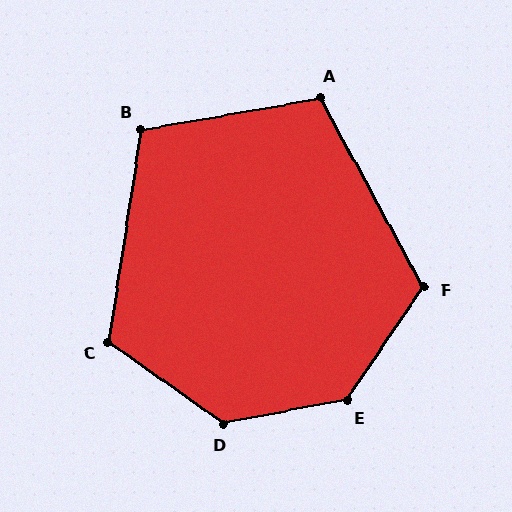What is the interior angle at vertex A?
Approximately 109 degrees (obtuse).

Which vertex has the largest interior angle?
E, at approximately 135 degrees.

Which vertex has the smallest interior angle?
B, at approximately 109 degrees.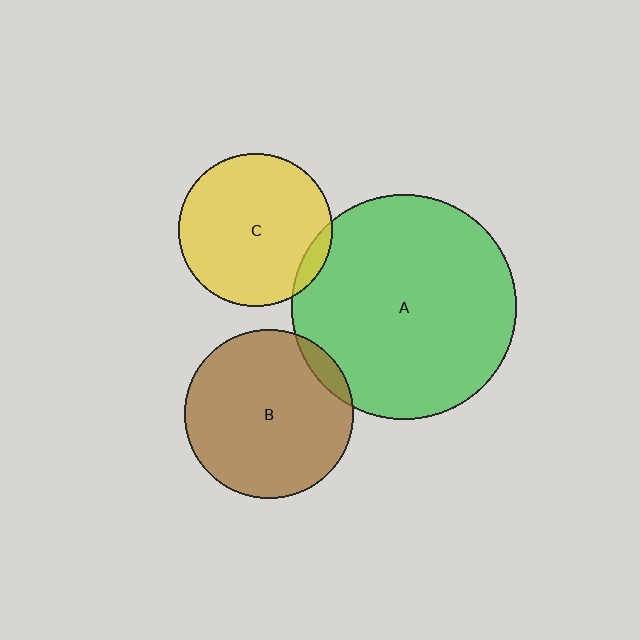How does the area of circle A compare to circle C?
Approximately 2.2 times.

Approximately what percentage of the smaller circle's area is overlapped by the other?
Approximately 5%.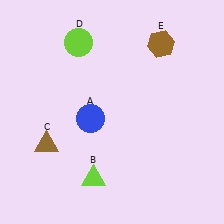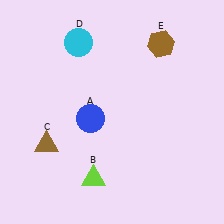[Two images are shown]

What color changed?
The circle (D) changed from lime in Image 1 to cyan in Image 2.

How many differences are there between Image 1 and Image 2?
There is 1 difference between the two images.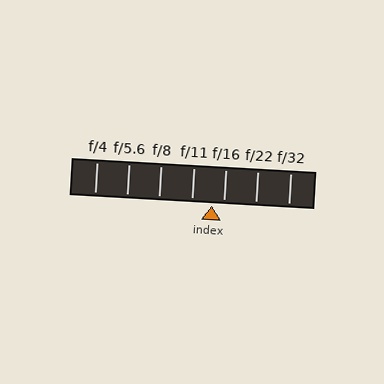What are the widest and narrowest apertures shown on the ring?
The widest aperture shown is f/4 and the narrowest is f/32.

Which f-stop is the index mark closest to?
The index mark is closest to f/16.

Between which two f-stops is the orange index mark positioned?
The index mark is between f/11 and f/16.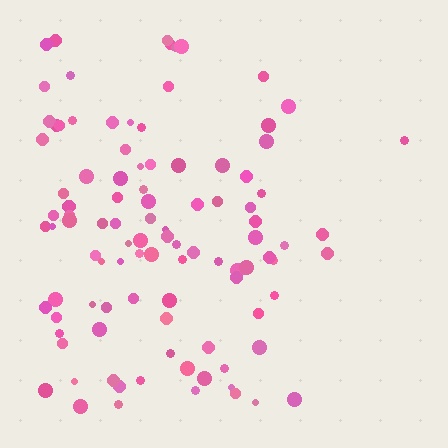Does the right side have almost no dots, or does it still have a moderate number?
Still a moderate number, just noticeably fewer than the left.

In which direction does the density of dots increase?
From right to left, with the left side densest.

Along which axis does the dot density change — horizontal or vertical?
Horizontal.